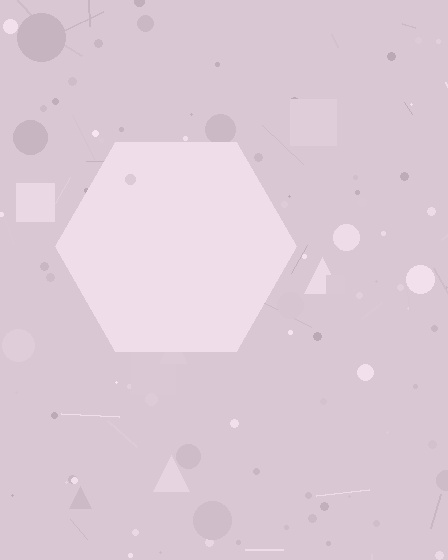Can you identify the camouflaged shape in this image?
The camouflaged shape is a hexagon.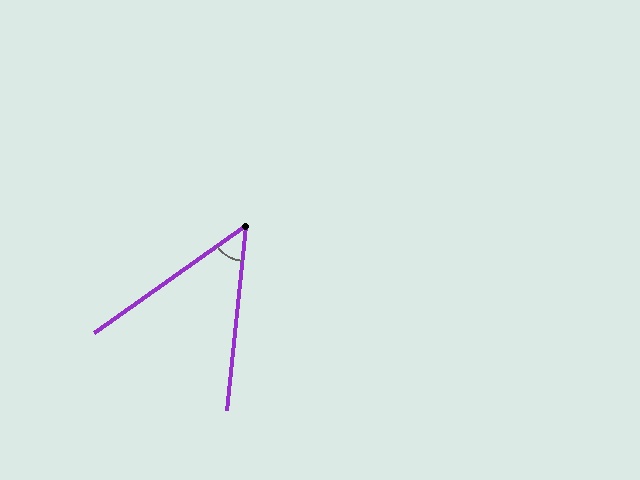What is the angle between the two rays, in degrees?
Approximately 49 degrees.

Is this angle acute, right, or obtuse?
It is acute.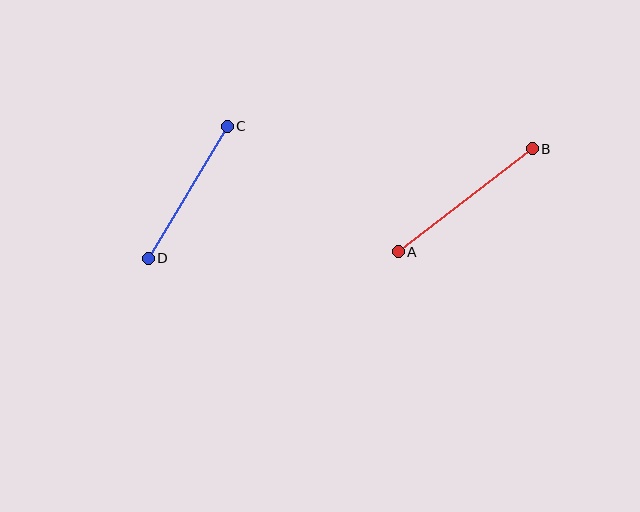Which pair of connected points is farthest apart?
Points A and B are farthest apart.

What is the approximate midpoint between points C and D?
The midpoint is at approximately (188, 192) pixels.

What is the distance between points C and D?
The distance is approximately 154 pixels.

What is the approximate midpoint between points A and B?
The midpoint is at approximately (465, 200) pixels.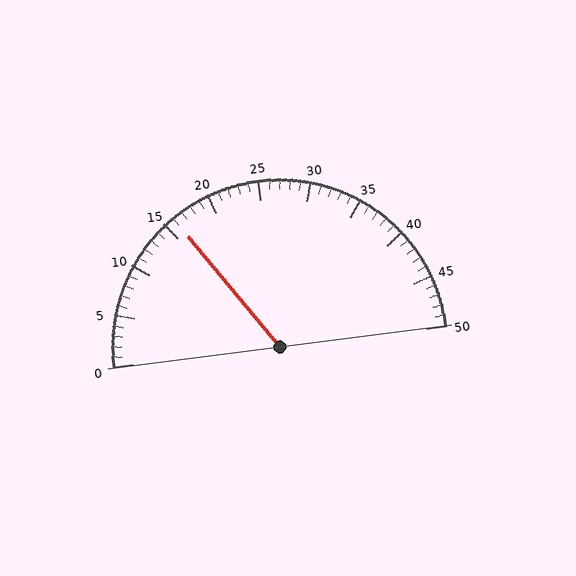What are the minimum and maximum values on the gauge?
The gauge ranges from 0 to 50.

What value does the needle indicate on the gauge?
The needle indicates approximately 16.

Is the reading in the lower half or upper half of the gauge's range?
The reading is in the lower half of the range (0 to 50).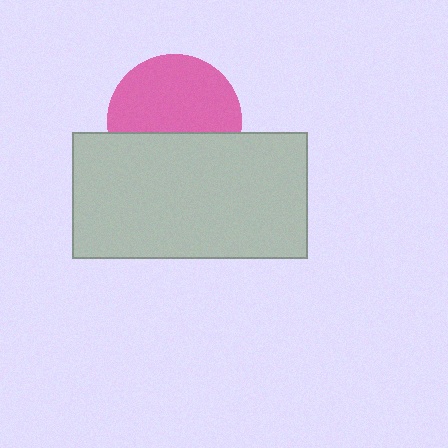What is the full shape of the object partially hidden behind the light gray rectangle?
The partially hidden object is a pink circle.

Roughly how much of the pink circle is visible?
About half of it is visible (roughly 59%).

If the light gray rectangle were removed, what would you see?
You would see the complete pink circle.